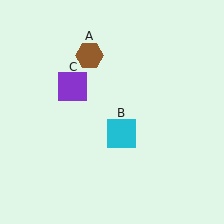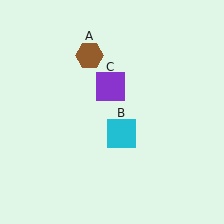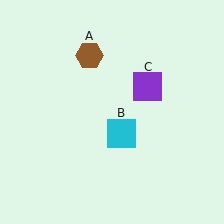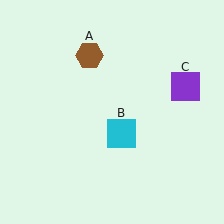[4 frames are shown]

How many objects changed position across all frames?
1 object changed position: purple square (object C).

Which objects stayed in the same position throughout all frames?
Brown hexagon (object A) and cyan square (object B) remained stationary.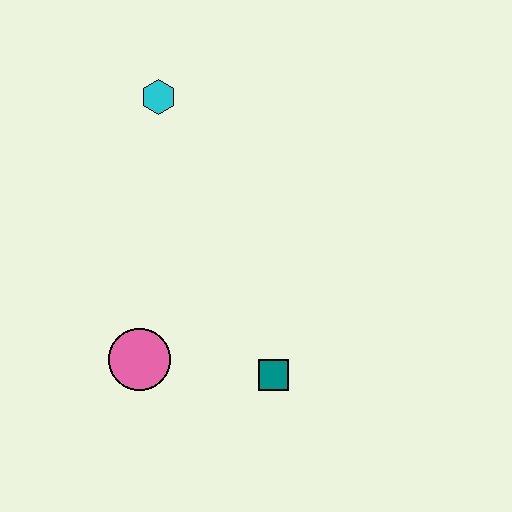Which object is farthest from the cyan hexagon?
The teal square is farthest from the cyan hexagon.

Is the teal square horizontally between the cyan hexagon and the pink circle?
No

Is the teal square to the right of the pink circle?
Yes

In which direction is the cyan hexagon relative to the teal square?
The cyan hexagon is above the teal square.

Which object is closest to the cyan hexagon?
The pink circle is closest to the cyan hexagon.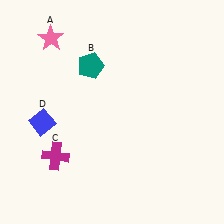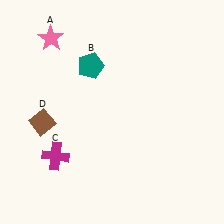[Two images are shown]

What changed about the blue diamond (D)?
In Image 1, D is blue. In Image 2, it changed to brown.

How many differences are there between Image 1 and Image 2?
There is 1 difference between the two images.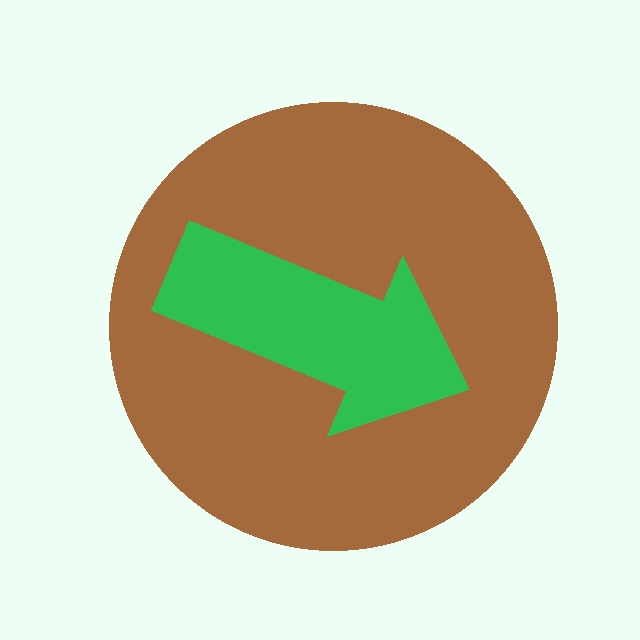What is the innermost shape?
The green arrow.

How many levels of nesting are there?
2.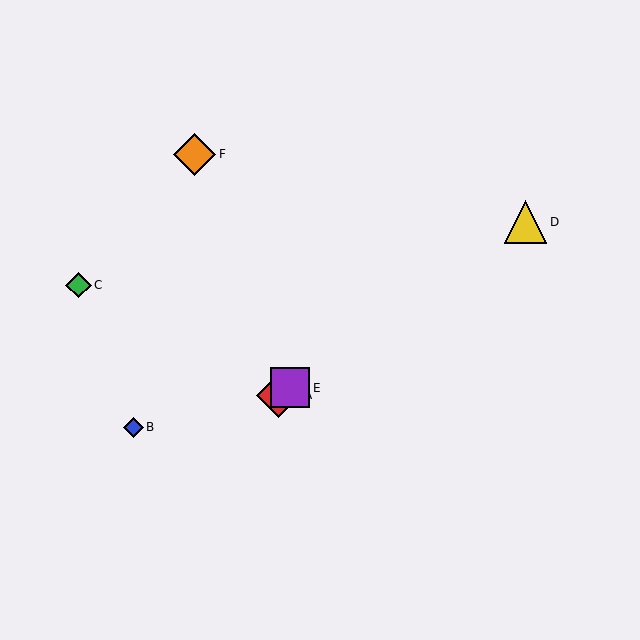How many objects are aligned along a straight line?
3 objects (A, D, E) are aligned along a straight line.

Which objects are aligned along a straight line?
Objects A, D, E are aligned along a straight line.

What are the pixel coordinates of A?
Object A is at (279, 396).